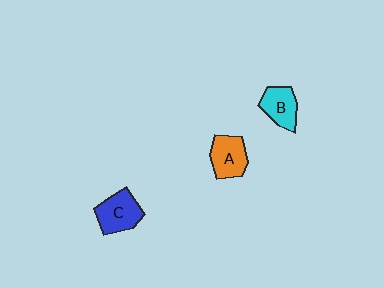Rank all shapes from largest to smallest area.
From largest to smallest: C (blue), A (orange), B (cyan).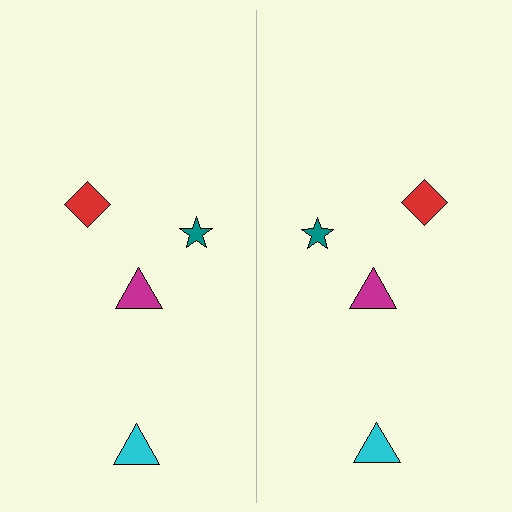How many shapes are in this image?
There are 8 shapes in this image.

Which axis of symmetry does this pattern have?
The pattern has a vertical axis of symmetry running through the center of the image.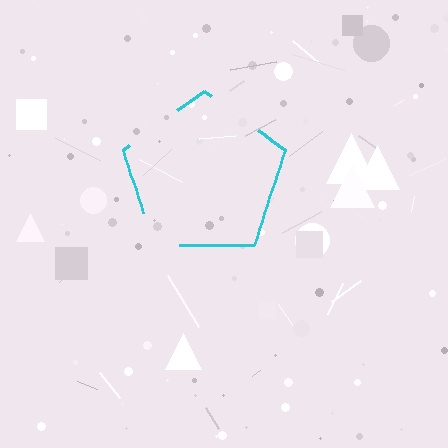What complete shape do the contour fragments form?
The contour fragments form a pentagon.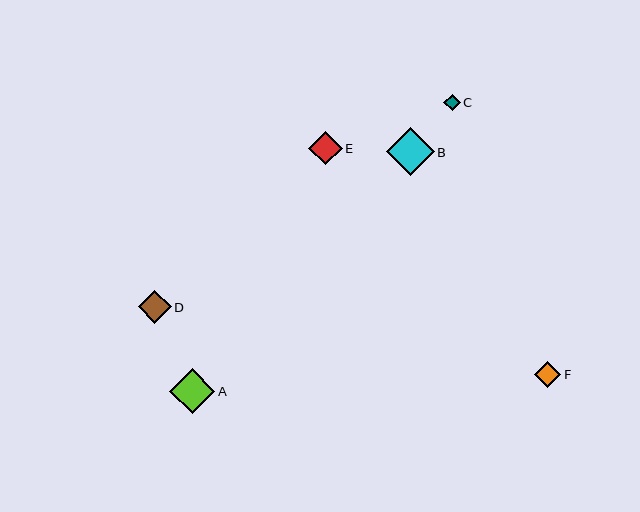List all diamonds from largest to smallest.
From largest to smallest: B, A, E, D, F, C.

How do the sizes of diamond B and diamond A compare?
Diamond B and diamond A are approximately the same size.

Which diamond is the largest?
Diamond B is the largest with a size of approximately 48 pixels.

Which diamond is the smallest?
Diamond C is the smallest with a size of approximately 16 pixels.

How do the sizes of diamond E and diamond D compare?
Diamond E and diamond D are approximately the same size.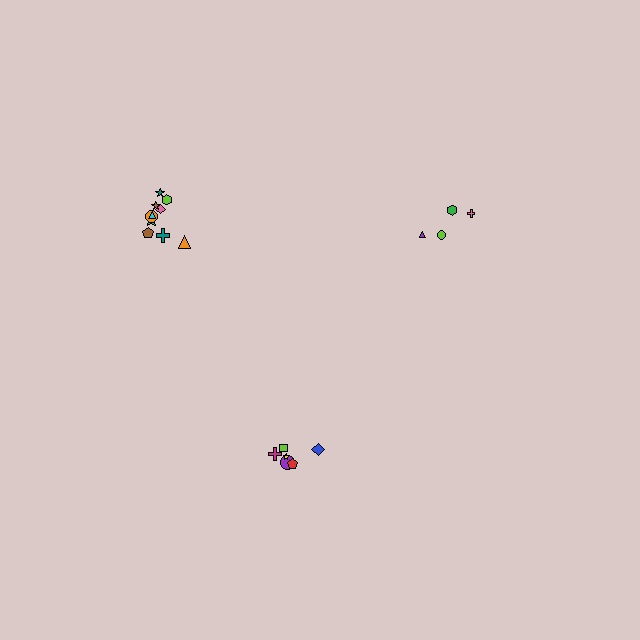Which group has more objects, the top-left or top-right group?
The top-left group.